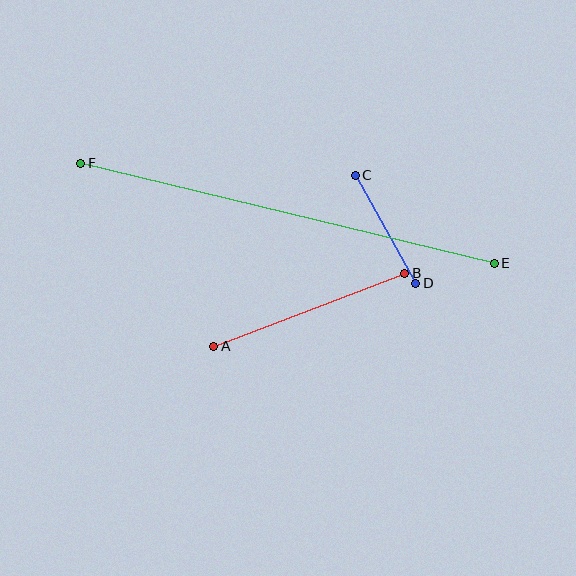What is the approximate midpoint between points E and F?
The midpoint is at approximately (288, 213) pixels.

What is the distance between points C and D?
The distance is approximately 124 pixels.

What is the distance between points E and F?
The distance is approximately 425 pixels.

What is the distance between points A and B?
The distance is approximately 204 pixels.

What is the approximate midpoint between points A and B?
The midpoint is at approximately (309, 310) pixels.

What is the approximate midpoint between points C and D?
The midpoint is at approximately (385, 229) pixels.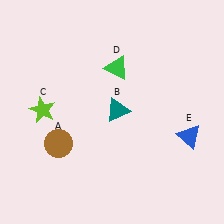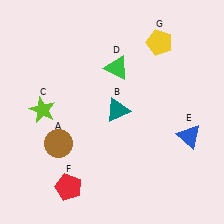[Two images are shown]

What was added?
A red pentagon (F), a yellow pentagon (G) were added in Image 2.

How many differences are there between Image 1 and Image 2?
There are 2 differences between the two images.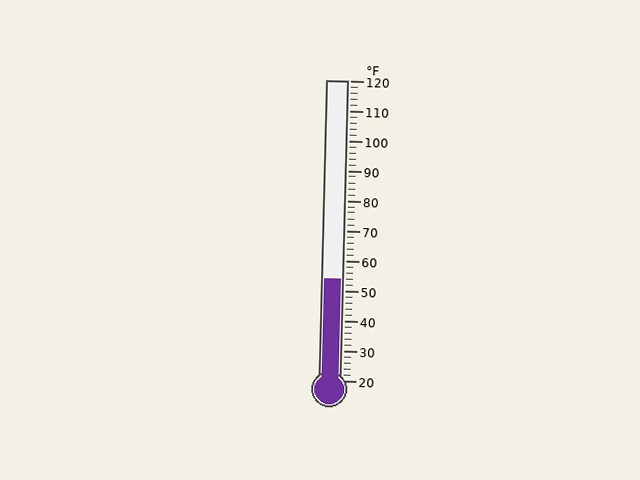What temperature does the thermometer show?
The thermometer shows approximately 54°F.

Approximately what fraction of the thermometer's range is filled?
The thermometer is filled to approximately 35% of its range.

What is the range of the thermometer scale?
The thermometer scale ranges from 20°F to 120°F.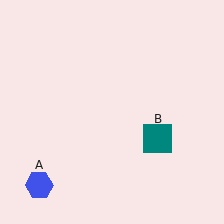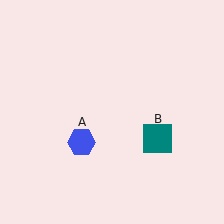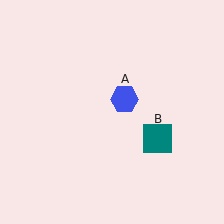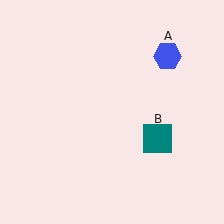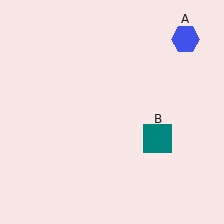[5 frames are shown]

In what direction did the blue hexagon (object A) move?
The blue hexagon (object A) moved up and to the right.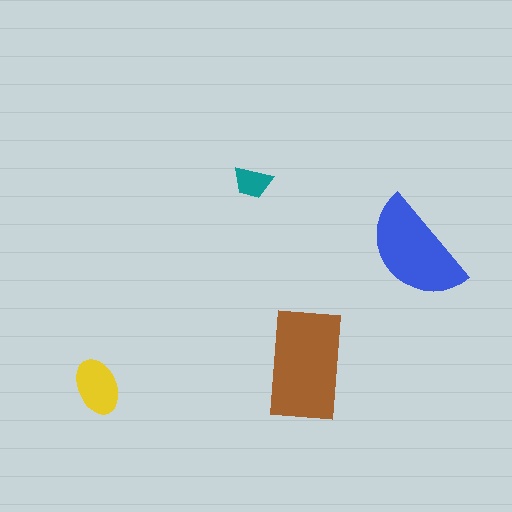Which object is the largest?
The brown rectangle.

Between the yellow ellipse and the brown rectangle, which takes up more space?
The brown rectangle.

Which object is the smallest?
The teal trapezoid.